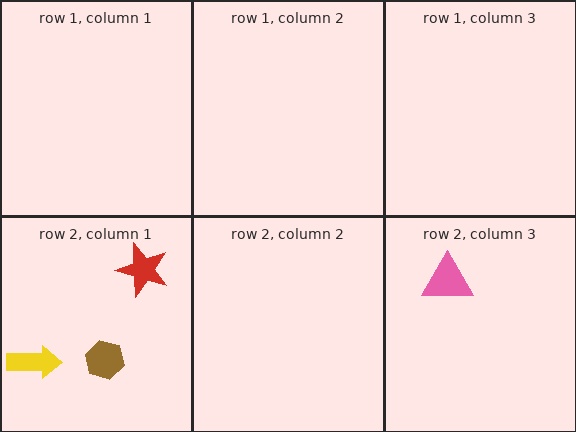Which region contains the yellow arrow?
The row 2, column 1 region.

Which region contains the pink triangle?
The row 2, column 3 region.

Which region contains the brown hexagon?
The row 2, column 1 region.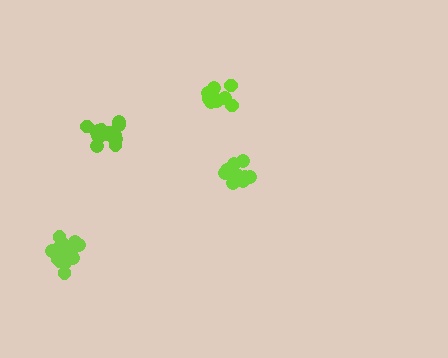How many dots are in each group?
Group 1: 13 dots, Group 2: 16 dots, Group 3: 10 dots, Group 4: 16 dots (55 total).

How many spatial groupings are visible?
There are 4 spatial groupings.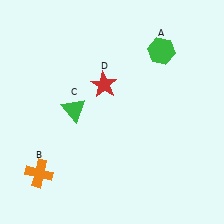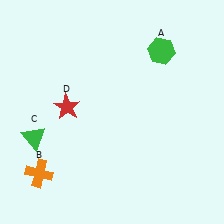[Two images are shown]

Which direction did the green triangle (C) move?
The green triangle (C) moved left.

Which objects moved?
The objects that moved are: the green triangle (C), the red star (D).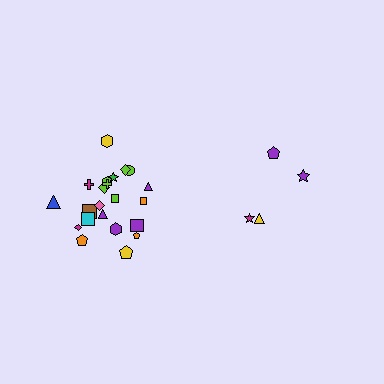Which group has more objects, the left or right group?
The left group.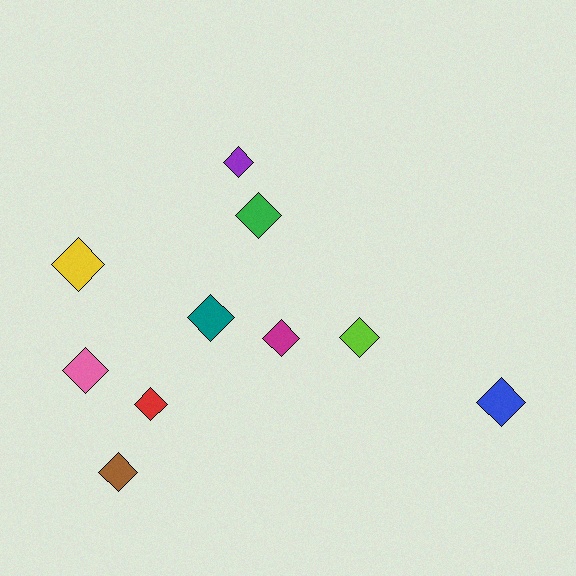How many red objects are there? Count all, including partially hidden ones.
There is 1 red object.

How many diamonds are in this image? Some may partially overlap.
There are 10 diamonds.